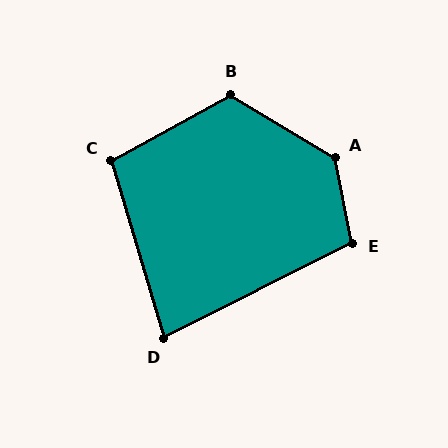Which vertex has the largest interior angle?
A, at approximately 132 degrees.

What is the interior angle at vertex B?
Approximately 120 degrees (obtuse).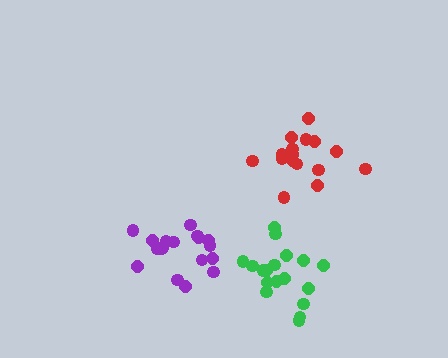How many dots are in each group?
Group 1: 16 dots, Group 2: 18 dots, Group 3: 18 dots (52 total).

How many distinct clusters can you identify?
There are 3 distinct clusters.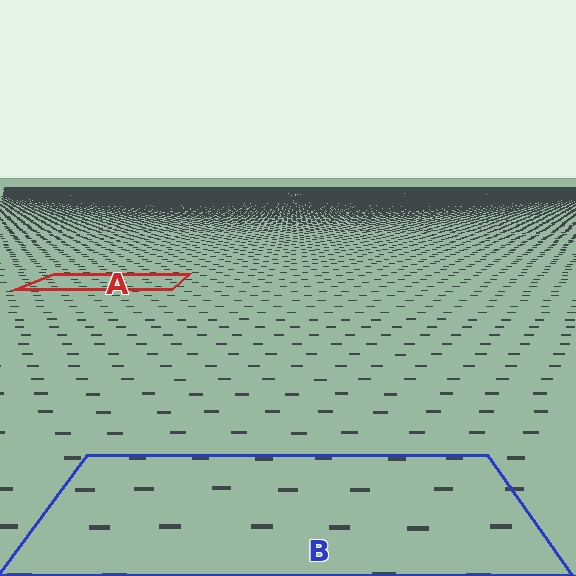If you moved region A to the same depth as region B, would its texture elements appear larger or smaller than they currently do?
They would appear larger. At a closer depth, the same texture elements are projected at a bigger on-screen size.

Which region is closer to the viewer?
Region B is closer. The texture elements there are larger and more spread out.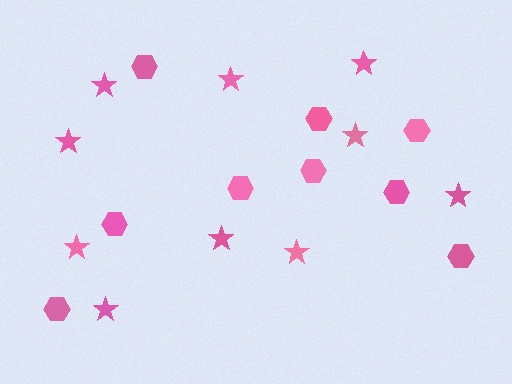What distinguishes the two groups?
There are 2 groups: one group of hexagons (9) and one group of stars (10).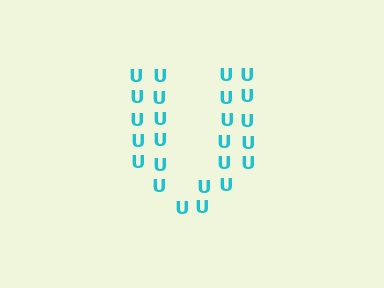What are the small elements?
The small elements are letter U's.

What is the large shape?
The large shape is the letter U.